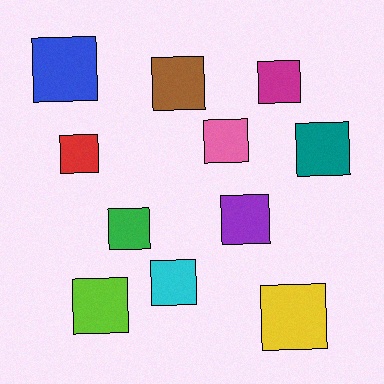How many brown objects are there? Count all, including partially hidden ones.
There is 1 brown object.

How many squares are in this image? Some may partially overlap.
There are 11 squares.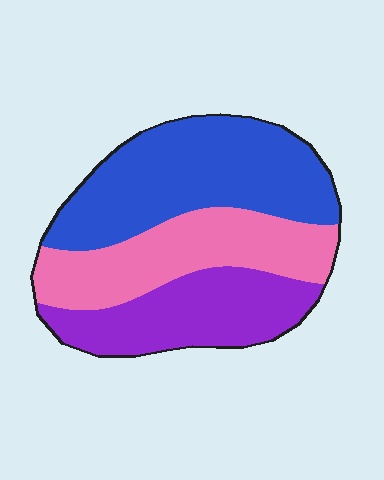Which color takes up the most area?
Blue, at roughly 40%.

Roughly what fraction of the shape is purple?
Purple takes up about one quarter (1/4) of the shape.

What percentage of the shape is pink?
Pink takes up about one third (1/3) of the shape.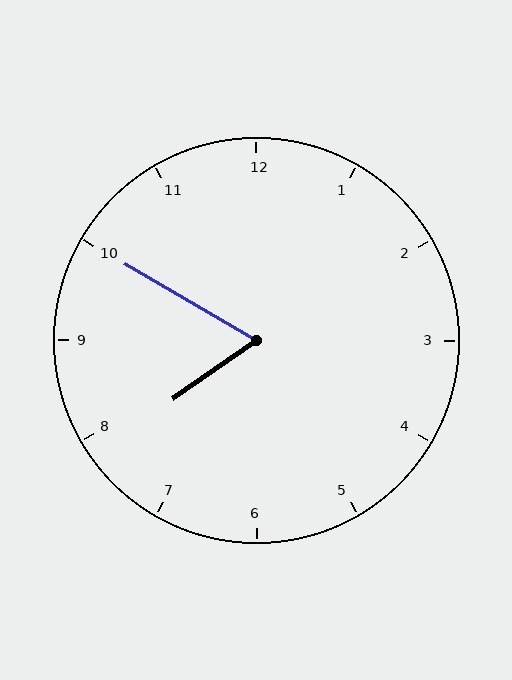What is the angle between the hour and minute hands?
Approximately 65 degrees.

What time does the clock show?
7:50.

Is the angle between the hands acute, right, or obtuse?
It is acute.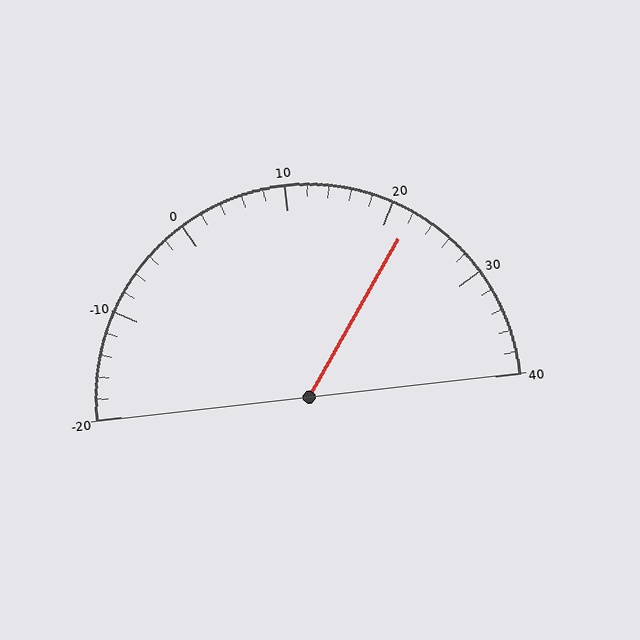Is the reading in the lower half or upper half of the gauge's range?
The reading is in the upper half of the range (-20 to 40).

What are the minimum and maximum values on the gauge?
The gauge ranges from -20 to 40.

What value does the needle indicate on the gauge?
The needle indicates approximately 22.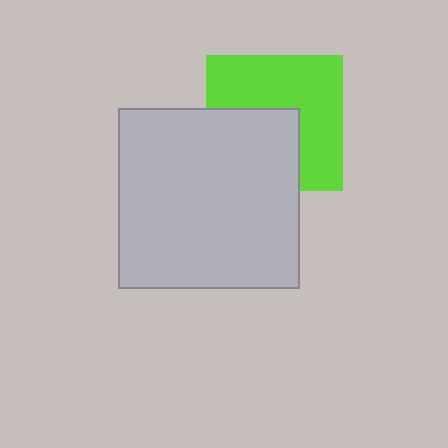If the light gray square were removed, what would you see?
You would see the complete lime square.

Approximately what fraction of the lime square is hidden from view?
Roughly 42% of the lime square is hidden behind the light gray square.